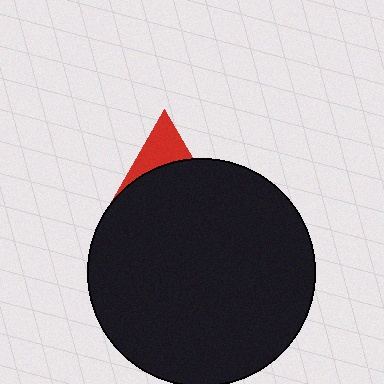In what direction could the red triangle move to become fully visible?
The red triangle could move up. That would shift it out from behind the black circle entirely.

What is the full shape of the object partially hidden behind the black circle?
The partially hidden object is a red triangle.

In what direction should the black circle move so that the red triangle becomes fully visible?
The black circle should move down. That is the shortest direction to clear the overlap and leave the red triangle fully visible.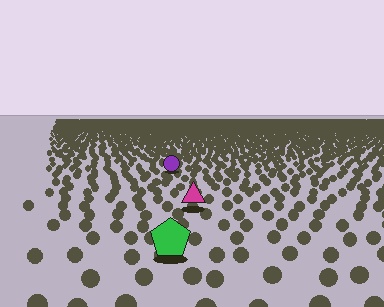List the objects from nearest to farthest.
From nearest to farthest: the green pentagon, the magenta triangle, the purple circle.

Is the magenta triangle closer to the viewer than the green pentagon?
No. The green pentagon is closer — you can tell from the texture gradient: the ground texture is coarser near it.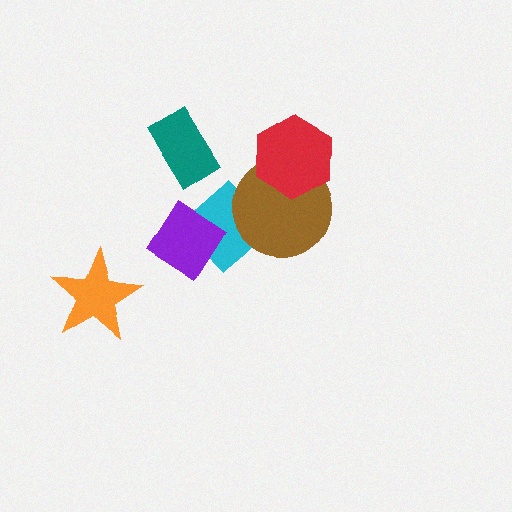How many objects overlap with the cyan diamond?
2 objects overlap with the cyan diamond.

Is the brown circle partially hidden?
Yes, it is partially covered by another shape.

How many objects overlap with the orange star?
0 objects overlap with the orange star.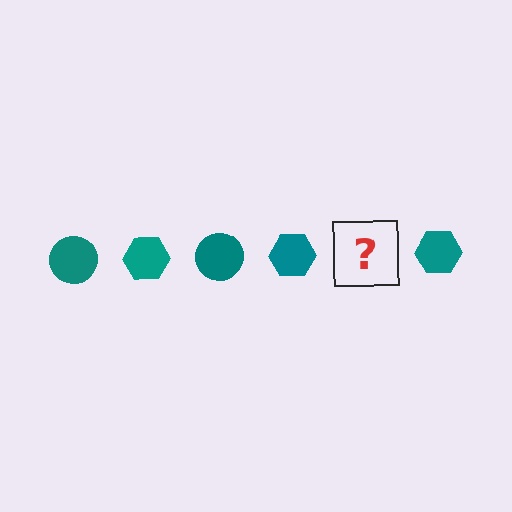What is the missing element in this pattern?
The missing element is a teal circle.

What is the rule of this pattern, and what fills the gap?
The rule is that the pattern cycles through circle, hexagon shapes in teal. The gap should be filled with a teal circle.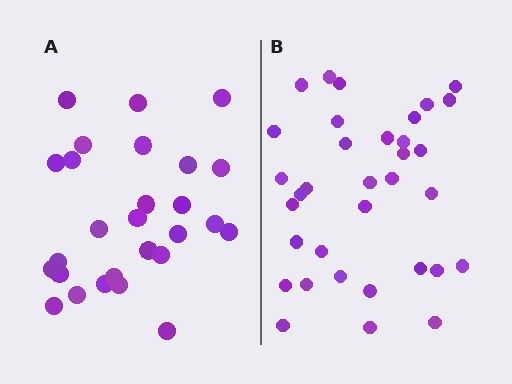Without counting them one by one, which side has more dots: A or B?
Region B (the right region) has more dots.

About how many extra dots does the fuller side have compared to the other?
Region B has roughly 8 or so more dots than region A.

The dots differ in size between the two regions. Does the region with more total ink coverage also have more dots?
No. Region A has more total ink coverage because its dots are larger, but region B actually contains more individual dots. Total area can be misleading — the number of items is what matters here.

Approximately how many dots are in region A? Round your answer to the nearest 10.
About 30 dots. (The exact count is 27, which rounds to 30.)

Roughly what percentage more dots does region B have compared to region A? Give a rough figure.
About 25% more.